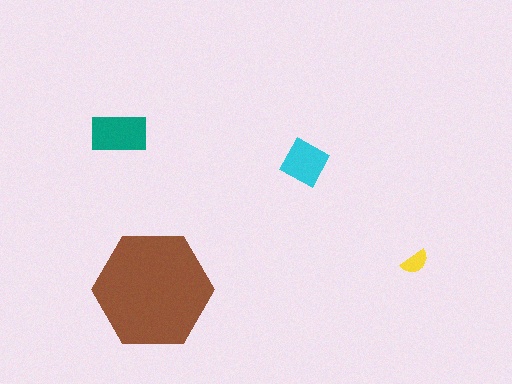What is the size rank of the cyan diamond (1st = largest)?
3rd.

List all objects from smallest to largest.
The yellow semicircle, the cyan diamond, the teal rectangle, the brown hexagon.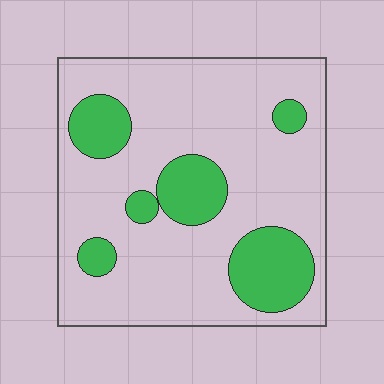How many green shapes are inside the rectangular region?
6.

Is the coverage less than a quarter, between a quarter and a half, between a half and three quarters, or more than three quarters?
Less than a quarter.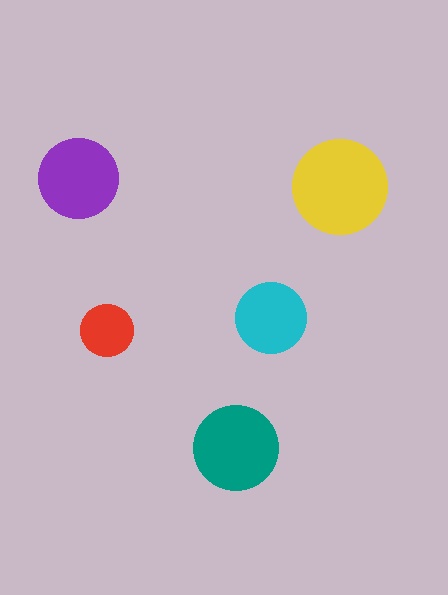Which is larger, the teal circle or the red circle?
The teal one.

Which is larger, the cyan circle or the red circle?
The cyan one.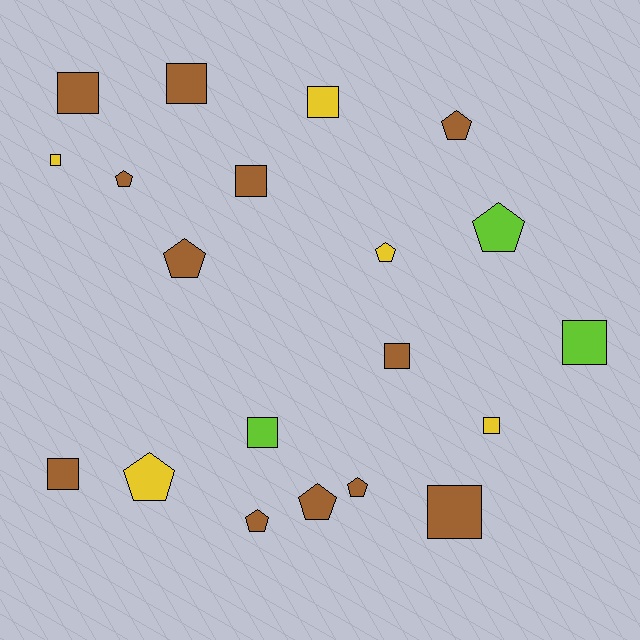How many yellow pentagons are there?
There are 2 yellow pentagons.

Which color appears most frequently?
Brown, with 12 objects.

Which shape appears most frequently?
Square, with 11 objects.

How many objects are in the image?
There are 20 objects.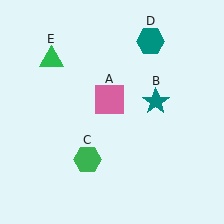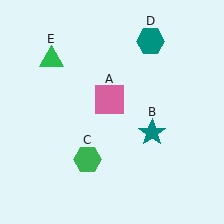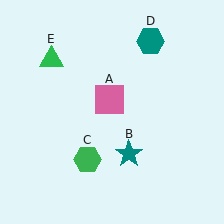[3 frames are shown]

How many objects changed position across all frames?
1 object changed position: teal star (object B).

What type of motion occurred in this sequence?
The teal star (object B) rotated clockwise around the center of the scene.